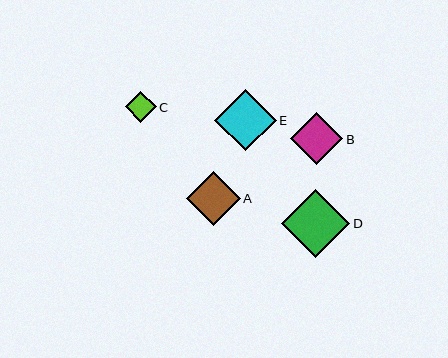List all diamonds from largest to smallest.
From largest to smallest: D, E, A, B, C.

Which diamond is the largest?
Diamond D is the largest with a size of approximately 68 pixels.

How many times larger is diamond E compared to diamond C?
Diamond E is approximately 2.0 times the size of diamond C.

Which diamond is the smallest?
Diamond C is the smallest with a size of approximately 31 pixels.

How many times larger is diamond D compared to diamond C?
Diamond D is approximately 2.2 times the size of diamond C.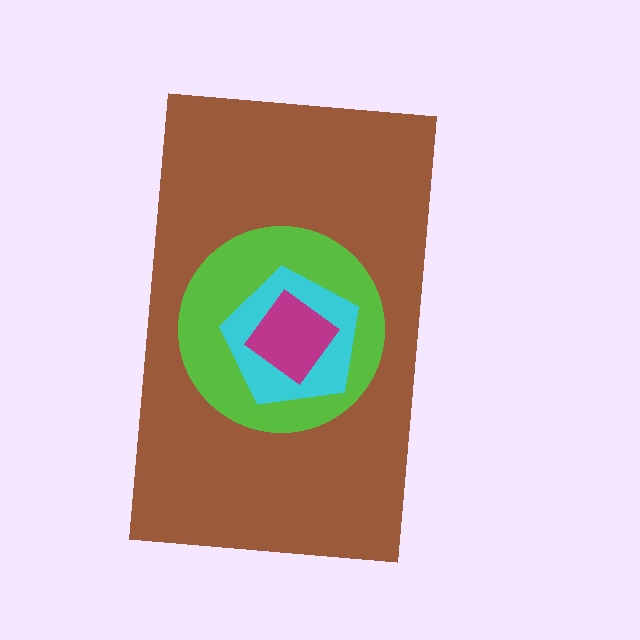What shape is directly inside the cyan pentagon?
The magenta diamond.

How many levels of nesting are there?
4.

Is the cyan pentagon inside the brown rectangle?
Yes.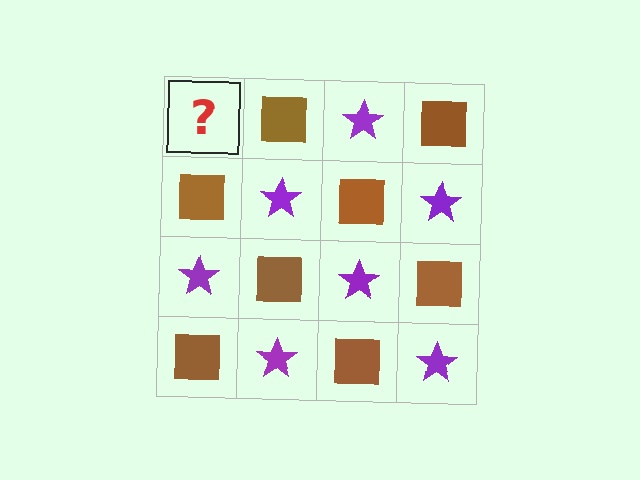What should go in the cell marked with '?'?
The missing cell should contain a purple star.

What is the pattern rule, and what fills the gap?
The rule is that it alternates purple star and brown square in a checkerboard pattern. The gap should be filled with a purple star.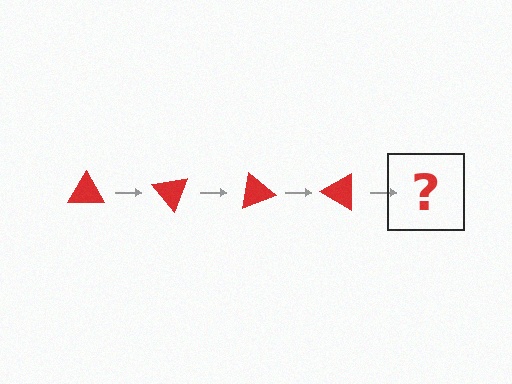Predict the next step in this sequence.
The next step is a red triangle rotated 200 degrees.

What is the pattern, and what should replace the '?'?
The pattern is that the triangle rotates 50 degrees each step. The '?' should be a red triangle rotated 200 degrees.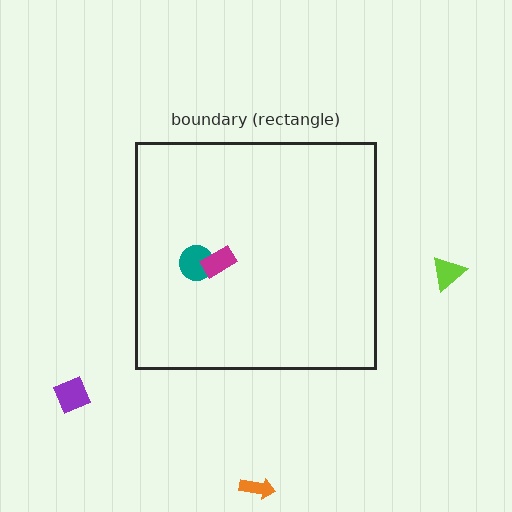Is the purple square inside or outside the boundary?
Outside.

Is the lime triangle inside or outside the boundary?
Outside.